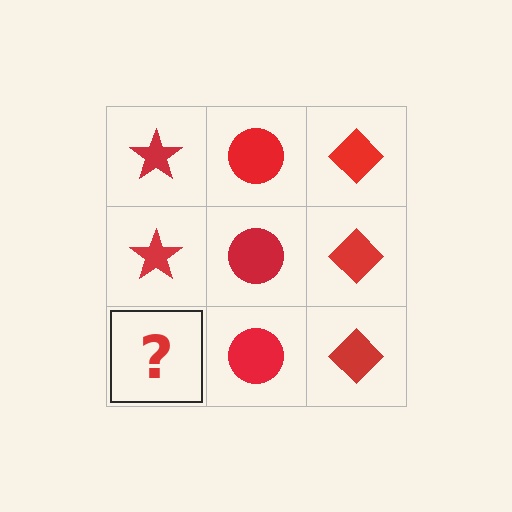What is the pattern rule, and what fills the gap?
The rule is that each column has a consistent shape. The gap should be filled with a red star.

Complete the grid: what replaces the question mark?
The question mark should be replaced with a red star.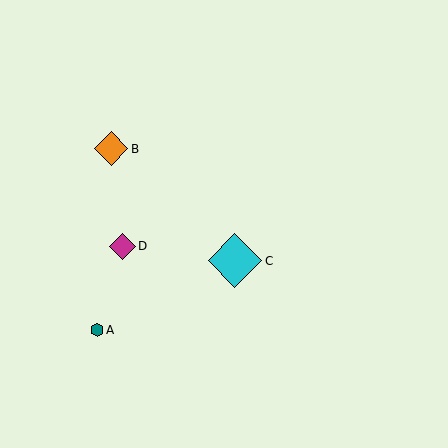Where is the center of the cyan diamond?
The center of the cyan diamond is at (235, 261).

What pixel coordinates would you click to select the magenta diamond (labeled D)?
Click at (122, 246) to select the magenta diamond D.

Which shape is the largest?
The cyan diamond (labeled C) is the largest.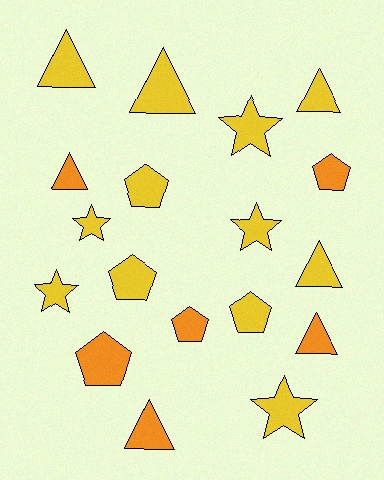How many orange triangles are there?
There are 3 orange triangles.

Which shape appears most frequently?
Triangle, with 7 objects.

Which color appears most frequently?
Yellow, with 12 objects.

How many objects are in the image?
There are 18 objects.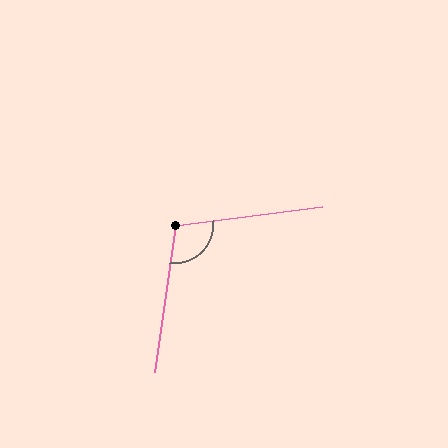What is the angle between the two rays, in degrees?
Approximately 105 degrees.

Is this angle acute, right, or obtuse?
It is obtuse.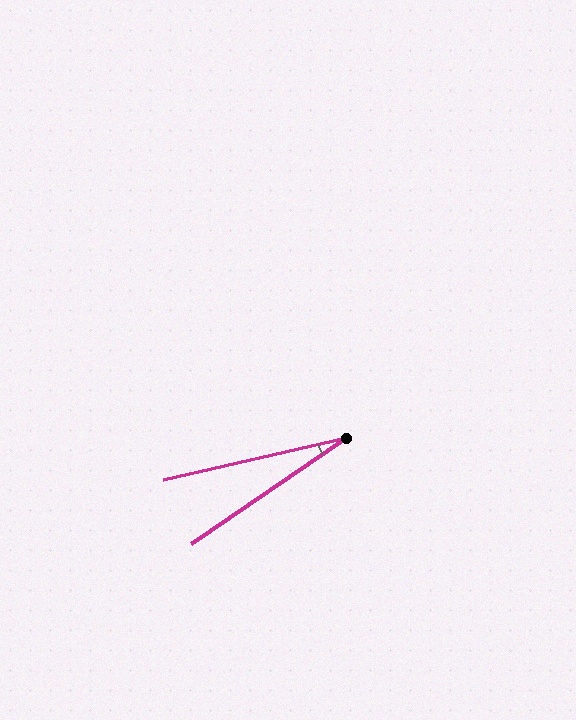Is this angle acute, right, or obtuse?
It is acute.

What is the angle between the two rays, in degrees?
Approximately 21 degrees.